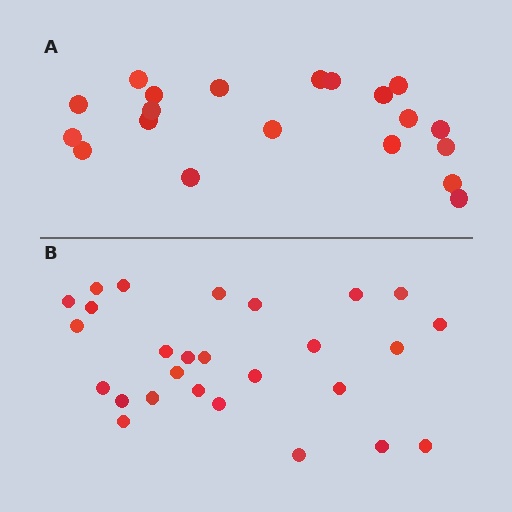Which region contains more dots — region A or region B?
Region B (the bottom region) has more dots.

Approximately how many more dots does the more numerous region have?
Region B has roughly 8 or so more dots than region A.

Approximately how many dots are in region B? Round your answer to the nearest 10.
About 30 dots. (The exact count is 27, which rounds to 30.)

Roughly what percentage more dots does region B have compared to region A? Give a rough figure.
About 35% more.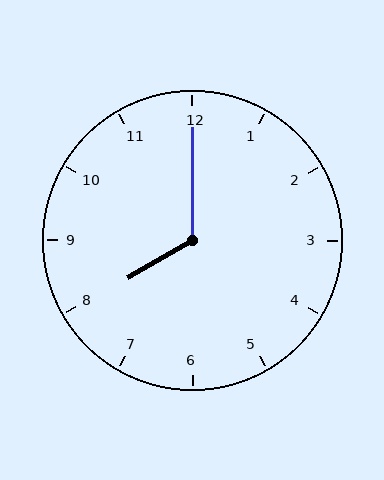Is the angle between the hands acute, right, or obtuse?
It is obtuse.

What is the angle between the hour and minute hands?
Approximately 120 degrees.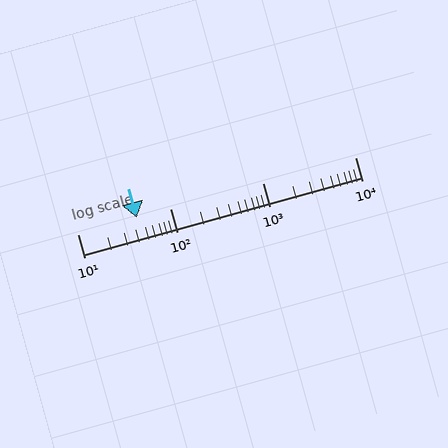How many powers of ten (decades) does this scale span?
The scale spans 3 decades, from 10 to 10000.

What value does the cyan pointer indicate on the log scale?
The pointer indicates approximately 44.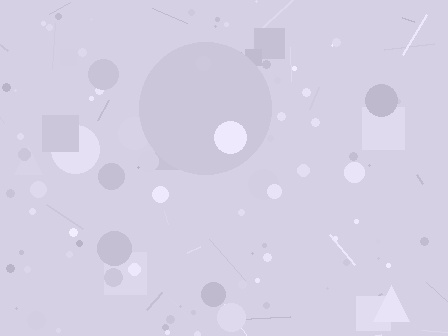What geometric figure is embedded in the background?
A circle is embedded in the background.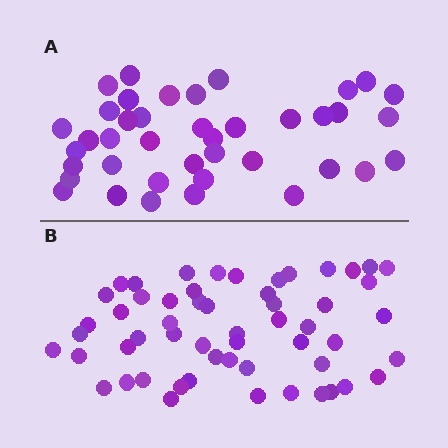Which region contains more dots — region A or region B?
Region B (the bottom region) has more dots.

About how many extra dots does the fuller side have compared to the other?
Region B has approximately 15 more dots than region A.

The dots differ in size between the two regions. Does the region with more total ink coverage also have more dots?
No. Region A has more total ink coverage because its dots are larger, but region B actually contains more individual dots. Total area can be misleading — the number of items is what matters here.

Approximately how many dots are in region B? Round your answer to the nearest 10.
About 60 dots. (The exact count is 55, which rounds to 60.)